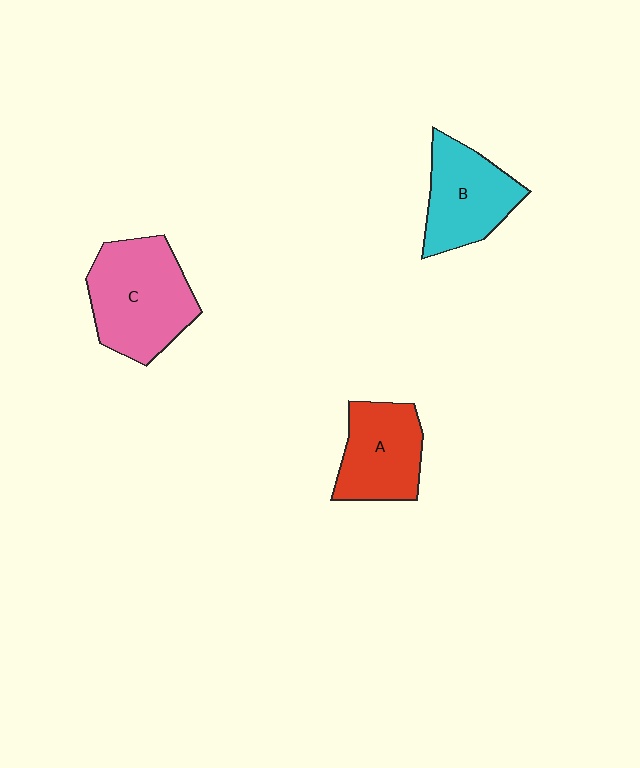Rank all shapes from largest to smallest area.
From largest to smallest: C (pink), B (cyan), A (red).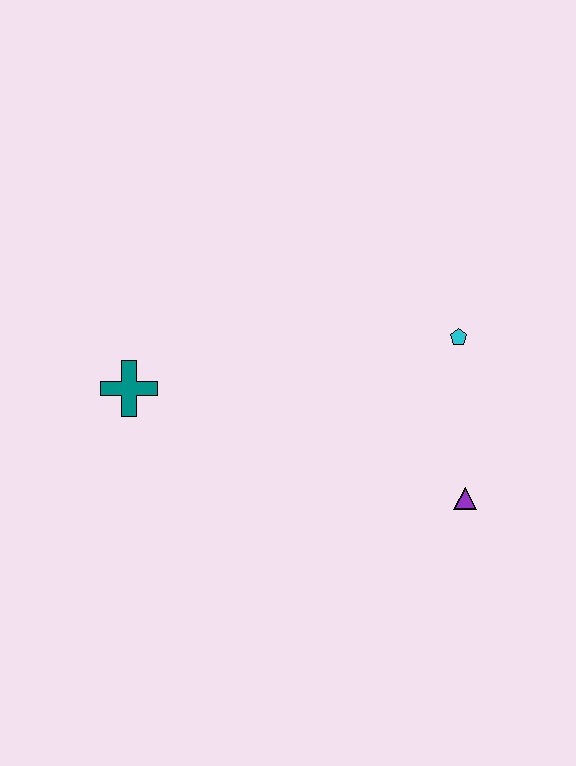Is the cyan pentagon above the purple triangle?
Yes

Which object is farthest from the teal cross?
The purple triangle is farthest from the teal cross.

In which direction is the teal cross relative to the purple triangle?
The teal cross is to the left of the purple triangle.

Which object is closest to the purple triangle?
The cyan pentagon is closest to the purple triangle.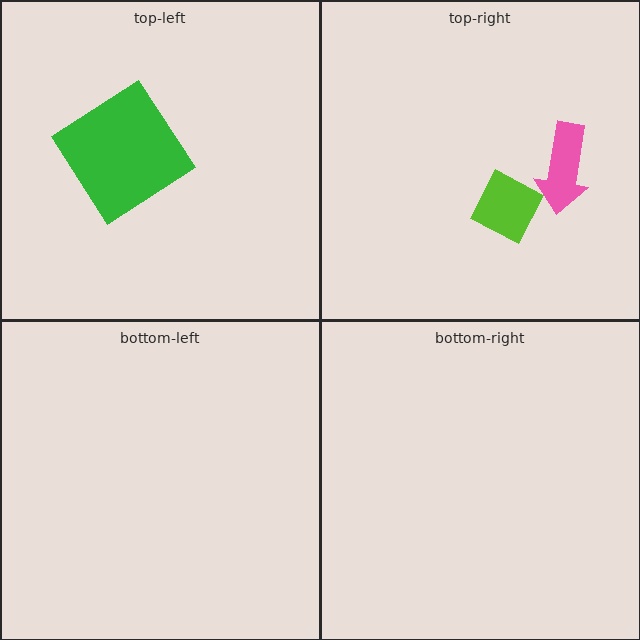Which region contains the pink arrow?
The top-right region.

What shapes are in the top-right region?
The lime diamond, the pink arrow.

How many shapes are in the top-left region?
1.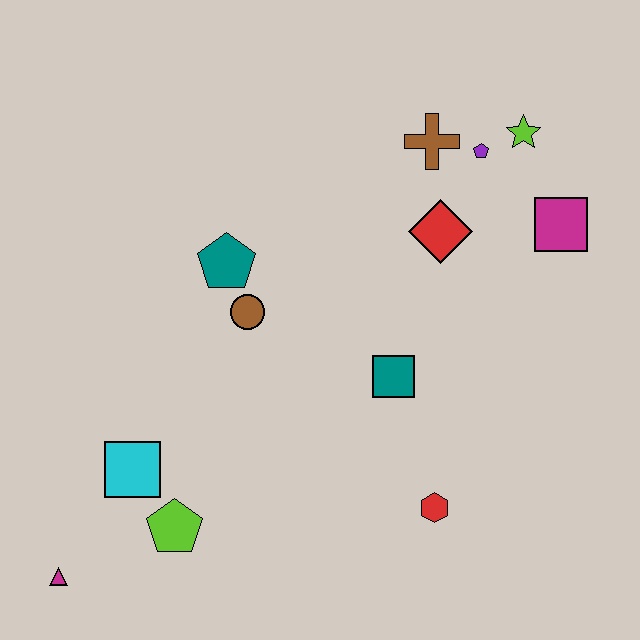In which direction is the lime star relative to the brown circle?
The lime star is to the right of the brown circle.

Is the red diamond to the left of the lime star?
Yes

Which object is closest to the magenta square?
The lime star is closest to the magenta square.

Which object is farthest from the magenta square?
The magenta triangle is farthest from the magenta square.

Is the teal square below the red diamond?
Yes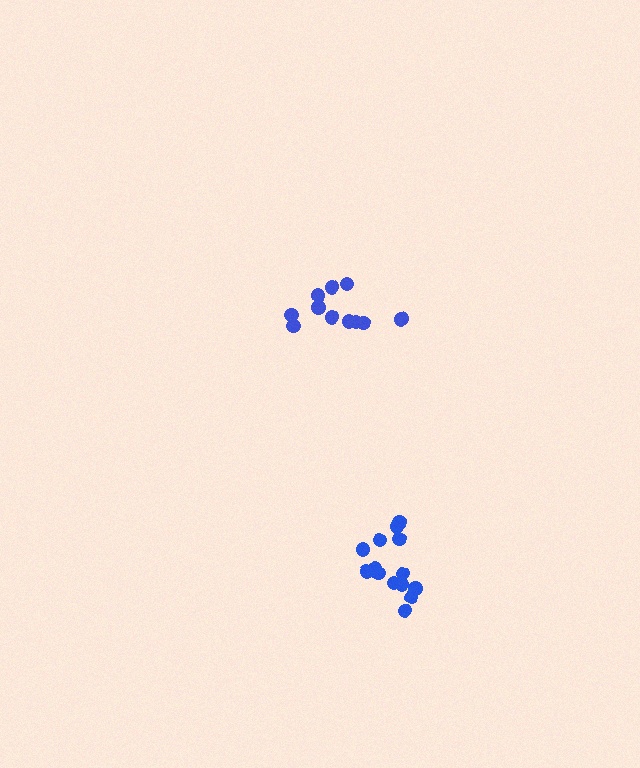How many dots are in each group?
Group 1: 12 dots, Group 2: 14 dots (26 total).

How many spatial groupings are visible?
There are 2 spatial groupings.